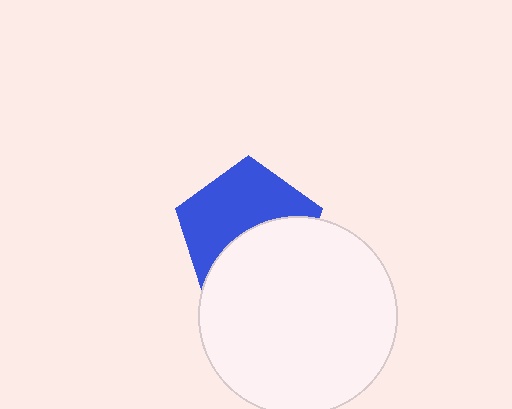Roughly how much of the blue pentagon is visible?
About half of it is visible (roughly 54%).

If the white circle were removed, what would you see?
You would see the complete blue pentagon.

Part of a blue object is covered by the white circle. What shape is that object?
It is a pentagon.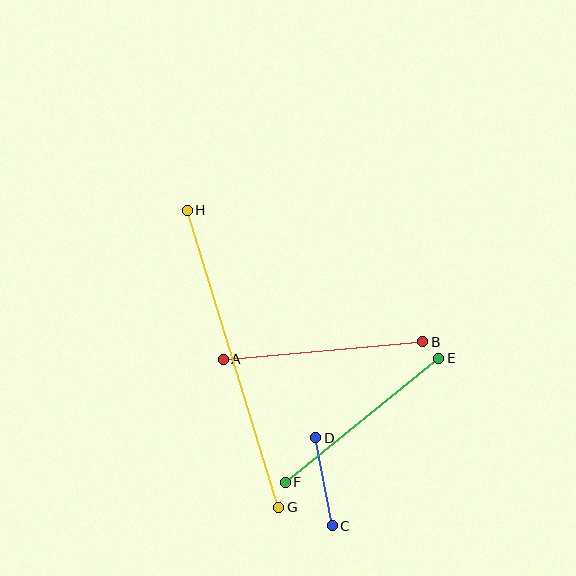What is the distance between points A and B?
The distance is approximately 200 pixels.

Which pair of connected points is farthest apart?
Points G and H are farthest apart.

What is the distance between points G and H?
The distance is approximately 311 pixels.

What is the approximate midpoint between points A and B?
The midpoint is at approximately (323, 351) pixels.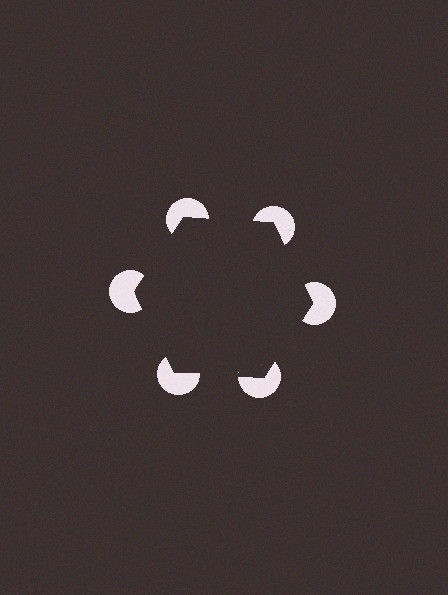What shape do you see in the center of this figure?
An illusory hexagon — its edges are inferred from the aligned wedge cuts in the pac-man discs, not physically drawn.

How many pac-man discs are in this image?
There are 6 — one at each vertex of the illusory hexagon.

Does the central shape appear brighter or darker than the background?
It typically appears slightly darker than the background, even though no actual brightness change is drawn.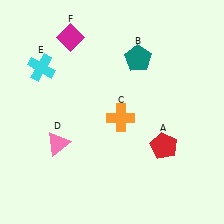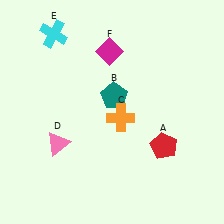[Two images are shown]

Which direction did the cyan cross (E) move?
The cyan cross (E) moved up.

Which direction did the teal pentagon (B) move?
The teal pentagon (B) moved down.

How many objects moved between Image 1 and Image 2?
3 objects moved between the two images.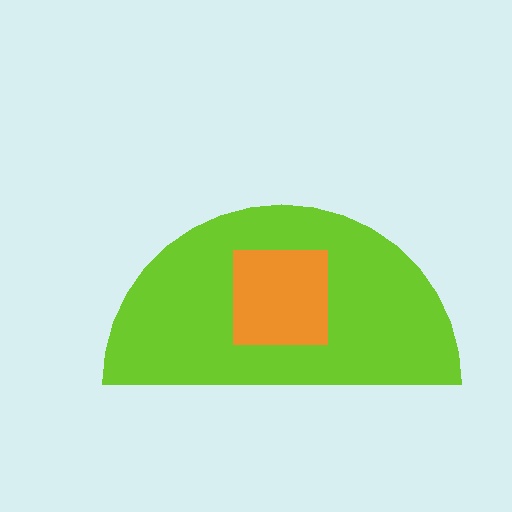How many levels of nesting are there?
2.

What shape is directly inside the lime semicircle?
The orange square.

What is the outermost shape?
The lime semicircle.